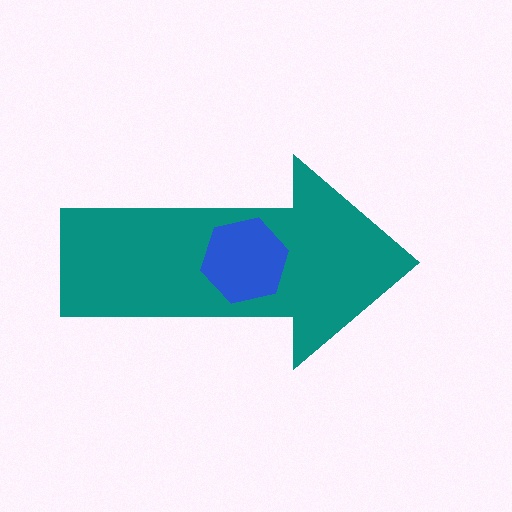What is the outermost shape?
The teal arrow.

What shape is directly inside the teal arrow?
The blue hexagon.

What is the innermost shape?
The blue hexagon.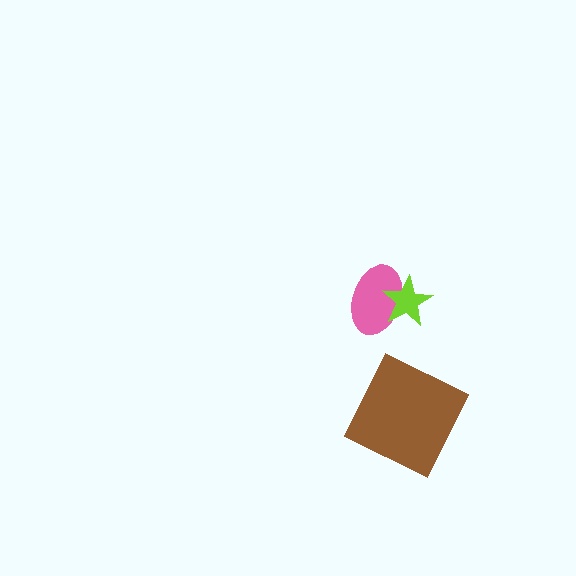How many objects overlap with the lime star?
1 object overlaps with the lime star.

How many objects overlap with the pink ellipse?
1 object overlaps with the pink ellipse.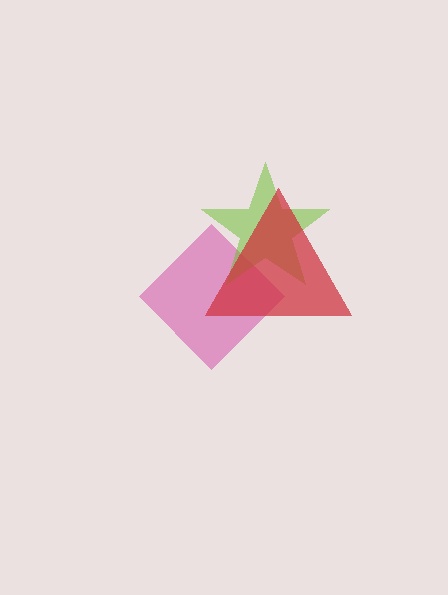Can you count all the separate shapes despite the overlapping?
Yes, there are 3 separate shapes.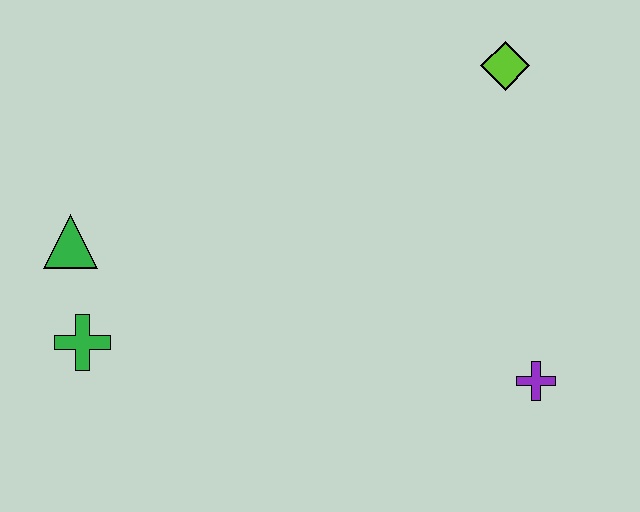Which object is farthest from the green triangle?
The purple cross is farthest from the green triangle.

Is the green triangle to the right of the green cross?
No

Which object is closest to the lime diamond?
The purple cross is closest to the lime diamond.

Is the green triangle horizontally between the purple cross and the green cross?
No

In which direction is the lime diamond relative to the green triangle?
The lime diamond is to the right of the green triangle.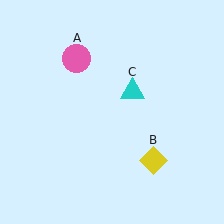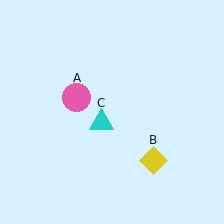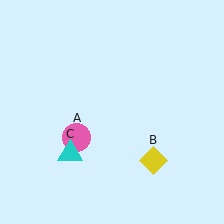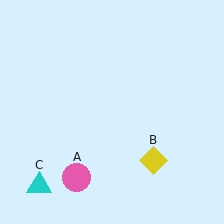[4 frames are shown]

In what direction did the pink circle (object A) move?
The pink circle (object A) moved down.